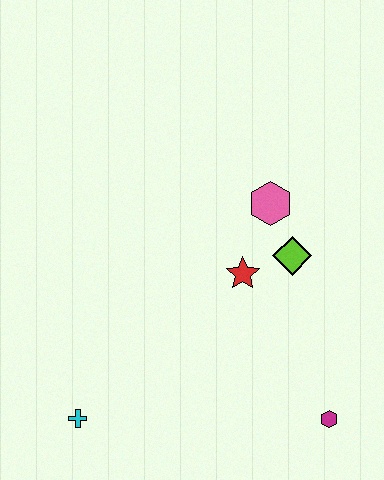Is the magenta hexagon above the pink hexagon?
No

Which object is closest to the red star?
The lime diamond is closest to the red star.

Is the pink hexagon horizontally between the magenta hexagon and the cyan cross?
Yes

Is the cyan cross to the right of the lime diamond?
No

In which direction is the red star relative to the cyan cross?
The red star is to the right of the cyan cross.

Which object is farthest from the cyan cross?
The pink hexagon is farthest from the cyan cross.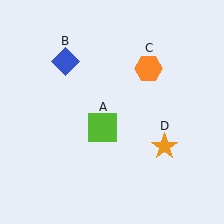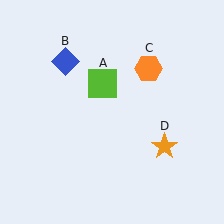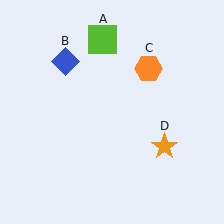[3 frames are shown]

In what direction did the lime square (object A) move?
The lime square (object A) moved up.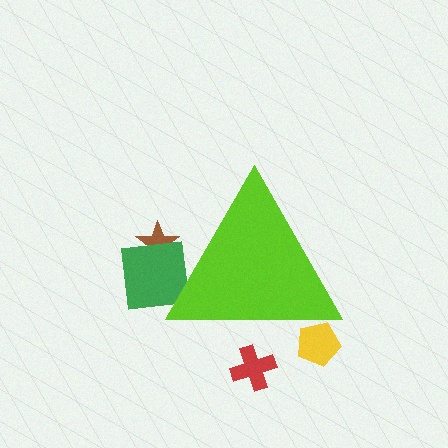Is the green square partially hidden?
Yes, the green square is partially hidden behind the lime triangle.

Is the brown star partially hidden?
Yes, the brown star is partially hidden behind the lime triangle.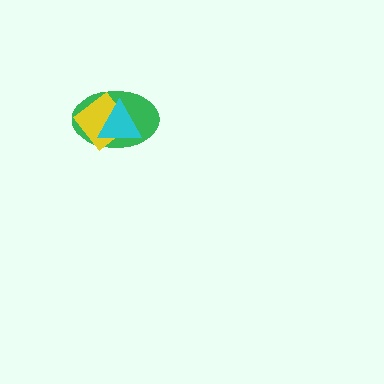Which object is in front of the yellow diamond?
The cyan triangle is in front of the yellow diamond.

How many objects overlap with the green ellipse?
2 objects overlap with the green ellipse.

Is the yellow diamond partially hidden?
Yes, it is partially covered by another shape.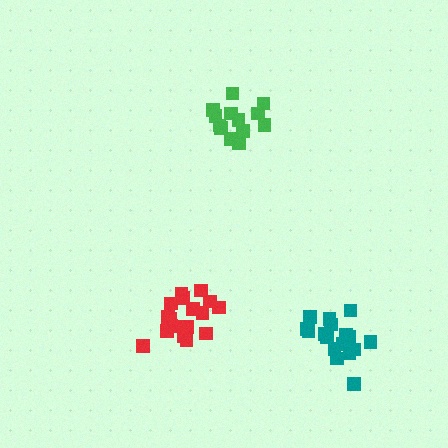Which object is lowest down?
The teal cluster is bottommost.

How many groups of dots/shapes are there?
There are 3 groups.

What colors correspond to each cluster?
The clusters are colored: teal, green, red.